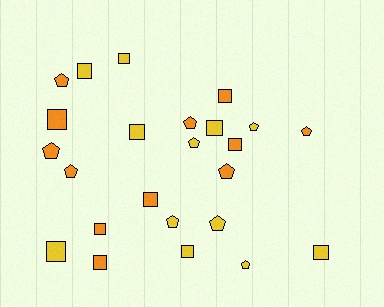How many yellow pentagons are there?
There are 5 yellow pentagons.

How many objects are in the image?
There are 24 objects.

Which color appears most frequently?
Yellow, with 12 objects.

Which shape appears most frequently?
Square, with 13 objects.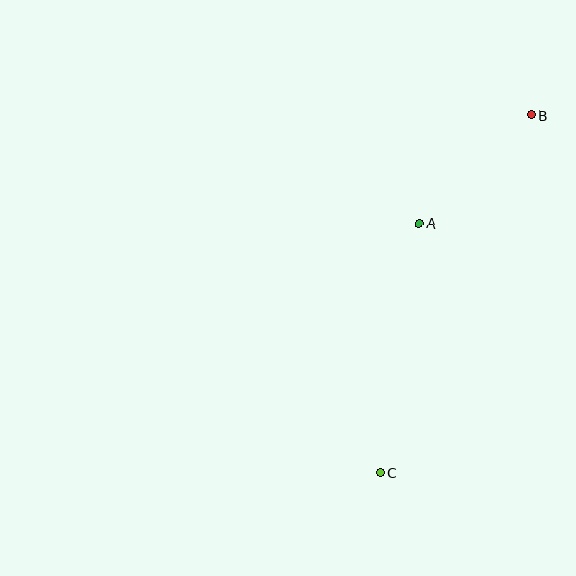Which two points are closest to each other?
Points A and B are closest to each other.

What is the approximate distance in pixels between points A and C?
The distance between A and C is approximately 252 pixels.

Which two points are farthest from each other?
Points B and C are farthest from each other.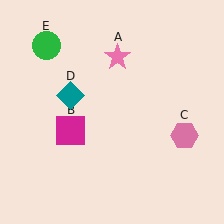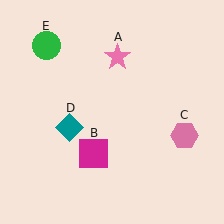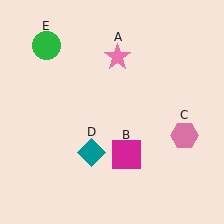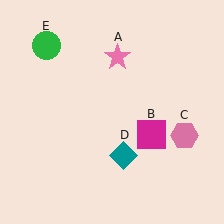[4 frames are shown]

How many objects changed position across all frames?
2 objects changed position: magenta square (object B), teal diamond (object D).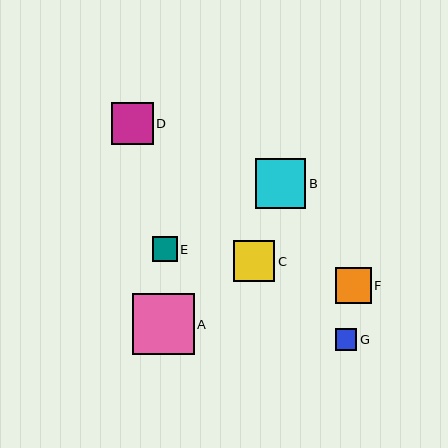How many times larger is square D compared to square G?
Square D is approximately 1.9 times the size of square G.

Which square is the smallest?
Square G is the smallest with a size of approximately 22 pixels.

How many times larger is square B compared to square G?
Square B is approximately 2.3 times the size of square G.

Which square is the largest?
Square A is the largest with a size of approximately 62 pixels.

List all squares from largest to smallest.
From largest to smallest: A, B, D, C, F, E, G.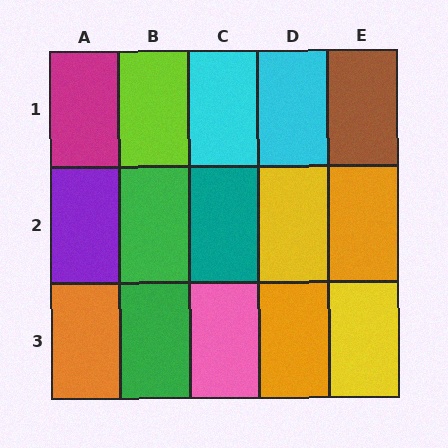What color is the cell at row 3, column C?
Pink.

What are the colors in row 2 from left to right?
Purple, green, teal, yellow, orange.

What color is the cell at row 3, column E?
Yellow.